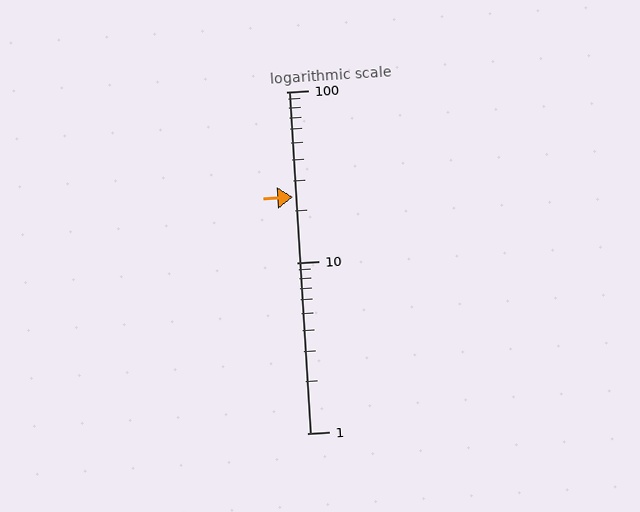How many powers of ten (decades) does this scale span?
The scale spans 2 decades, from 1 to 100.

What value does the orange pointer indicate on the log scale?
The pointer indicates approximately 24.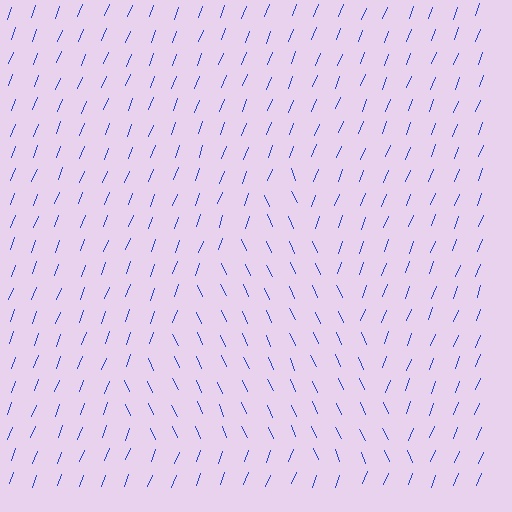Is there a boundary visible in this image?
Yes, there is a texture boundary formed by a change in line orientation.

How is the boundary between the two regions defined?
The boundary is defined purely by a change in line orientation (approximately 45 degrees difference). All lines are the same color and thickness.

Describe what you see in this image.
The image is filled with small blue line segments. A triangle region in the image has lines oriented differently from the surrounding lines, creating a visible texture boundary.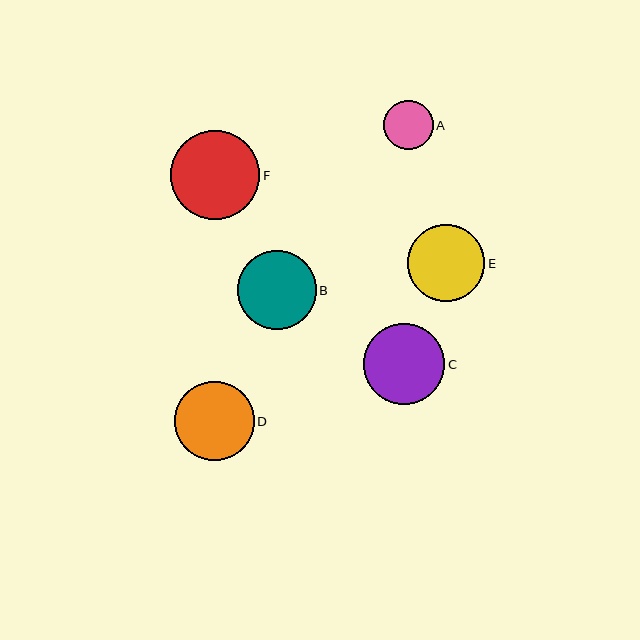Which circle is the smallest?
Circle A is the smallest with a size of approximately 50 pixels.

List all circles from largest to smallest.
From largest to smallest: F, C, D, B, E, A.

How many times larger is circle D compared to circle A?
Circle D is approximately 1.6 times the size of circle A.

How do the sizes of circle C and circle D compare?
Circle C and circle D are approximately the same size.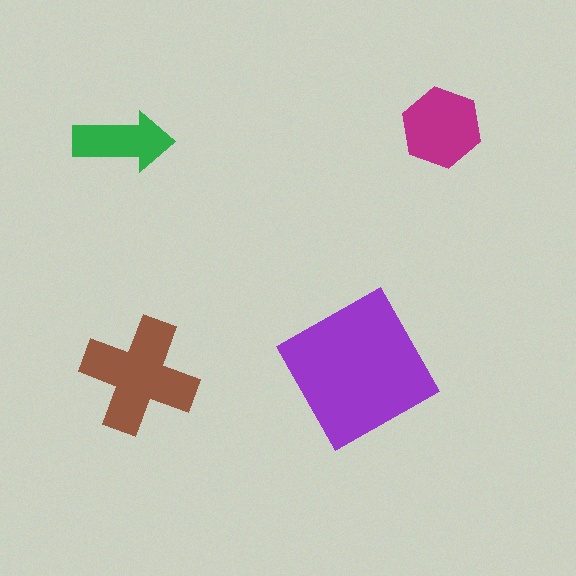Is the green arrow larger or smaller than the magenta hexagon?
Smaller.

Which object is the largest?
The purple square.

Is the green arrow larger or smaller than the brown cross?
Smaller.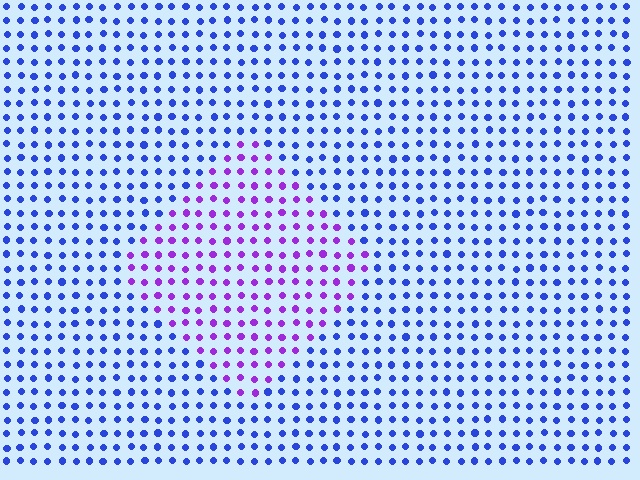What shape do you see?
I see a diamond.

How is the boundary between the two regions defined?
The boundary is defined purely by a slight shift in hue (about 50 degrees). Spacing, size, and orientation are identical on both sides.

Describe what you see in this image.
The image is filled with small blue elements in a uniform arrangement. A diamond-shaped region is visible where the elements are tinted to a slightly different hue, forming a subtle color boundary.